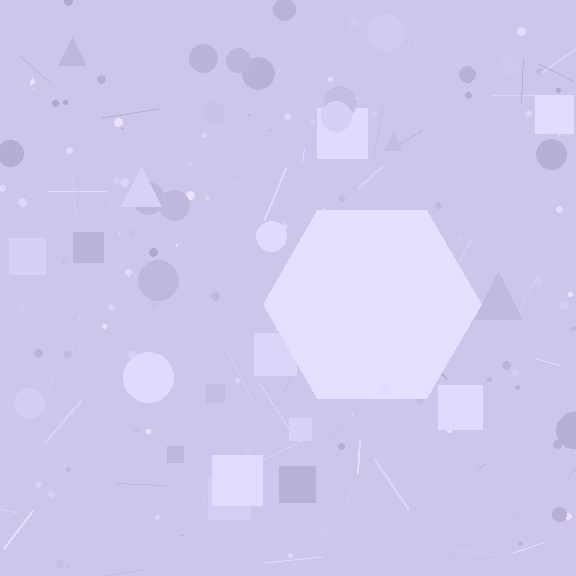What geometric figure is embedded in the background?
A hexagon is embedded in the background.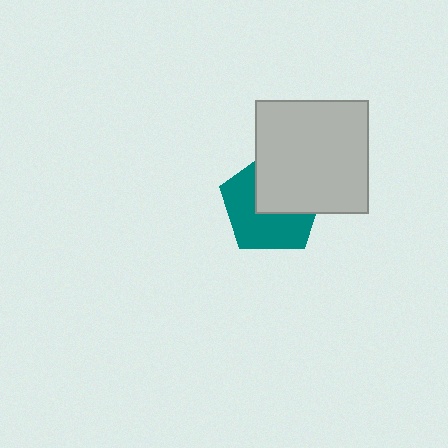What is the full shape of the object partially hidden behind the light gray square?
The partially hidden object is a teal pentagon.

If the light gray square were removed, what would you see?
You would see the complete teal pentagon.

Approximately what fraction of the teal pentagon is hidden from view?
Roughly 45% of the teal pentagon is hidden behind the light gray square.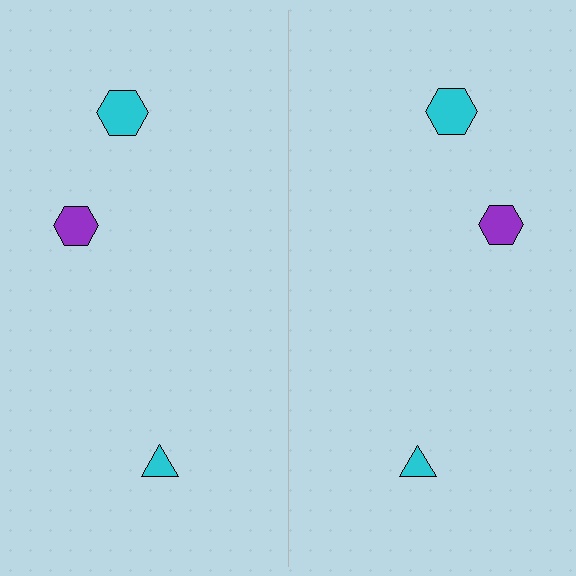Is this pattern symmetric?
Yes, this pattern has bilateral (reflection) symmetry.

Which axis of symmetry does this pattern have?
The pattern has a vertical axis of symmetry running through the center of the image.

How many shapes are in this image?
There are 6 shapes in this image.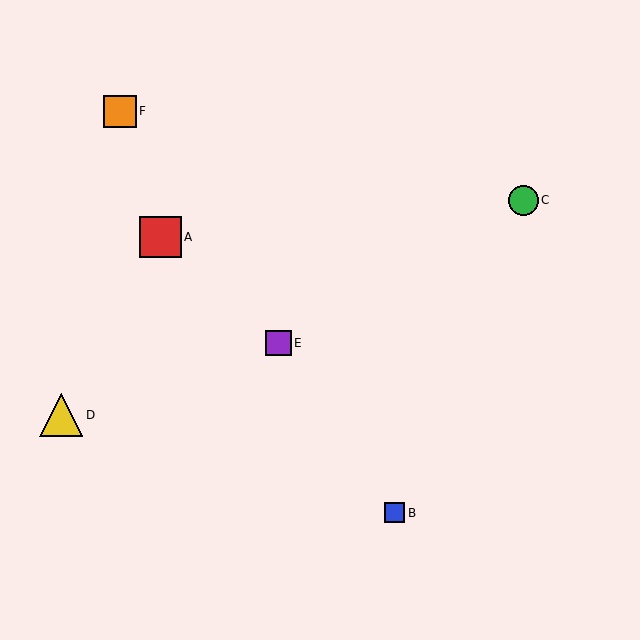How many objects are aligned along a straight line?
3 objects (B, E, F) are aligned along a straight line.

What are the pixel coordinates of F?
Object F is at (120, 111).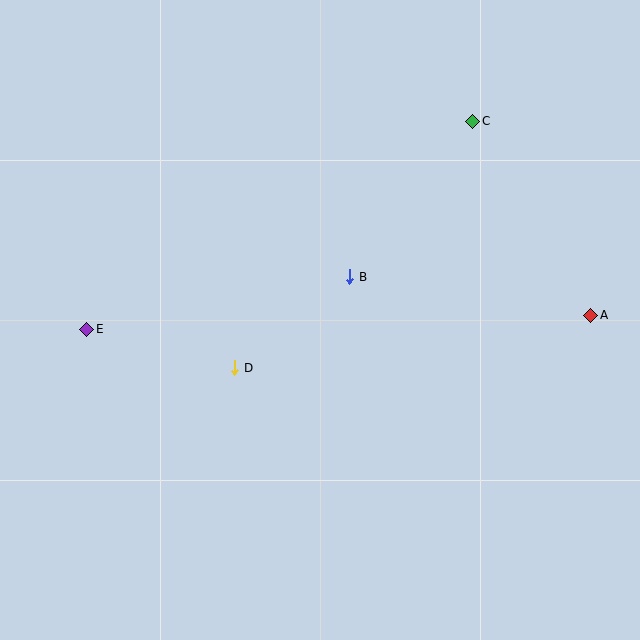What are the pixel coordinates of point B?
Point B is at (350, 277).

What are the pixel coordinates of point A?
Point A is at (591, 315).